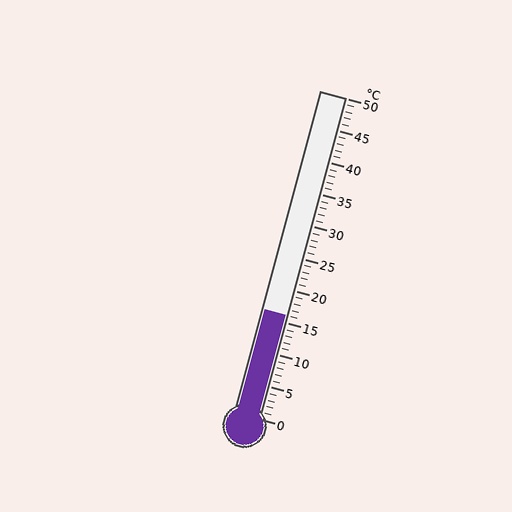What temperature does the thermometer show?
The thermometer shows approximately 16°C.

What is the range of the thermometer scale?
The thermometer scale ranges from 0°C to 50°C.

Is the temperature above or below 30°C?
The temperature is below 30°C.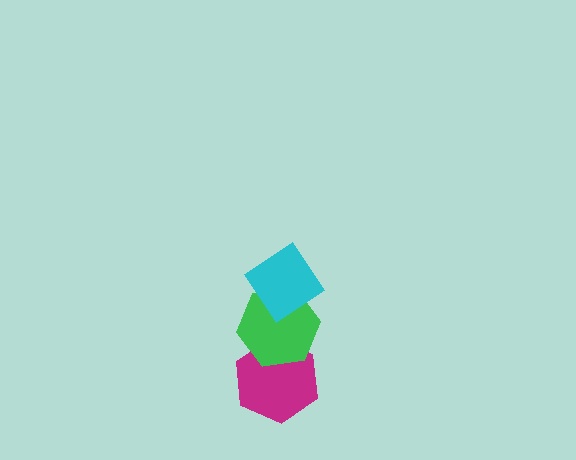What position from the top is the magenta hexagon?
The magenta hexagon is 3rd from the top.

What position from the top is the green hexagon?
The green hexagon is 2nd from the top.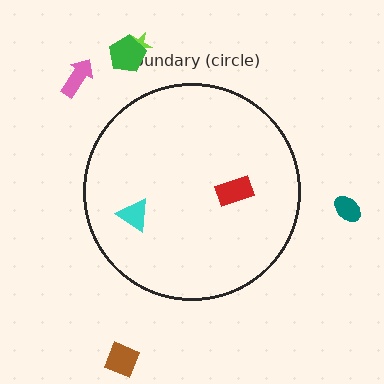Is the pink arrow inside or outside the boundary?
Outside.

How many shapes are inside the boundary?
2 inside, 5 outside.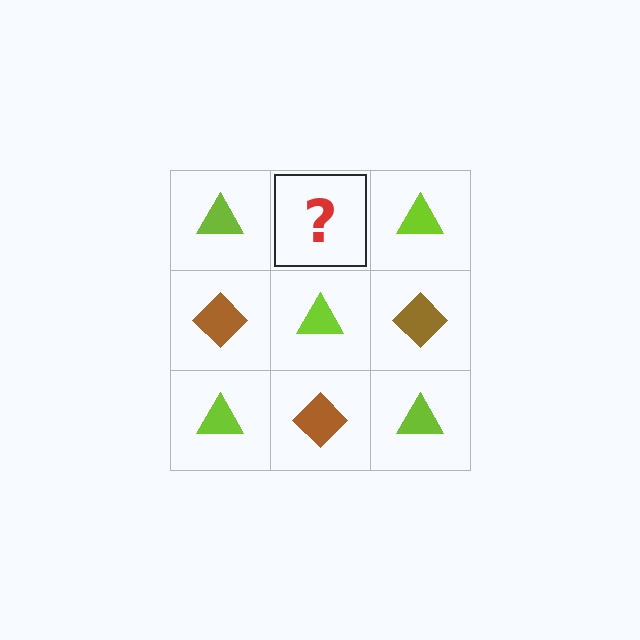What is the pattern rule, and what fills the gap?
The rule is that it alternates lime triangle and brown diamond in a checkerboard pattern. The gap should be filled with a brown diamond.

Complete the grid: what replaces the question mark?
The question mark should be replaced with a brown diamond.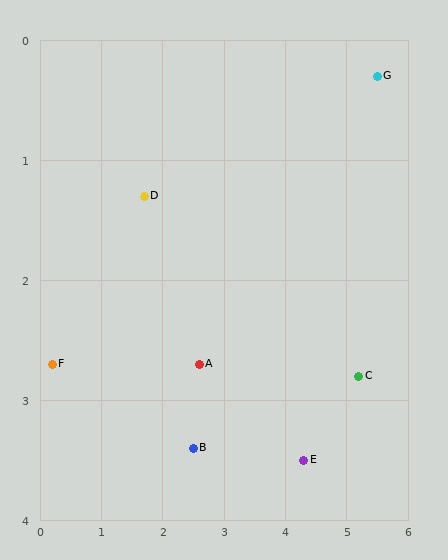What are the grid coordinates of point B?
Point B is at approximately (2.5, 3.4).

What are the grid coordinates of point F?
Point F is at approximately (0.2, 2.7).